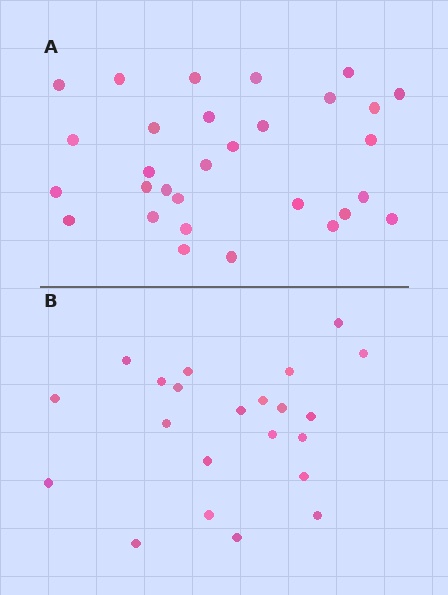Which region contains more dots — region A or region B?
Region A (the top region) has more dots.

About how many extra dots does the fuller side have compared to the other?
Region A has roughly 8 or so more dots than region B.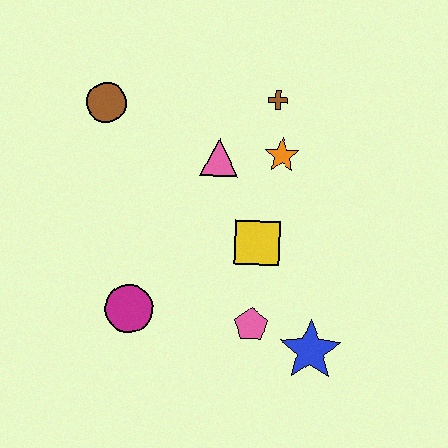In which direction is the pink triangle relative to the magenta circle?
The pink triangle is above the magenta circle.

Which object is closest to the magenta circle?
The pink pentagon is closest to the magenta circle.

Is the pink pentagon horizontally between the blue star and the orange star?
No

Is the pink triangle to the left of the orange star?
Yes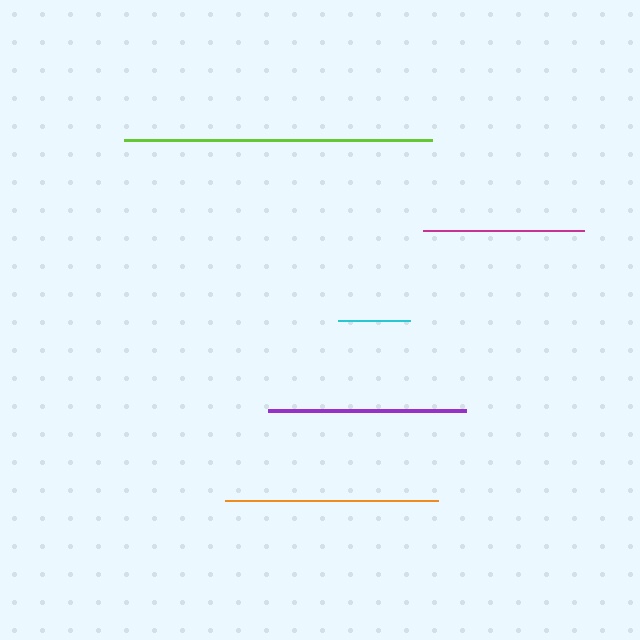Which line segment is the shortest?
The cyan line is the shortest at approximately 73 pixels.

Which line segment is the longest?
The lime line is the longest at approximately 308 pixels.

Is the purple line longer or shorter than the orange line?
The orange line is longer than the purple line.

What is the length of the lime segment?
The lime segment is approximately 308 pixels long.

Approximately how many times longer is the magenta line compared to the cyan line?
The magenta line is approximately 2.2 times the length of the cyan line.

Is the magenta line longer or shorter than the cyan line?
The magenta line is longer than the cyan line.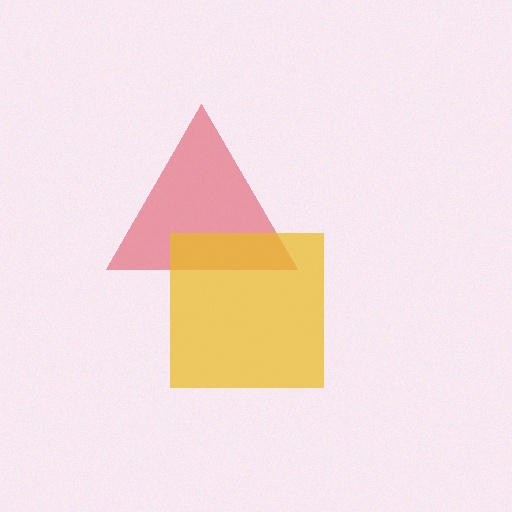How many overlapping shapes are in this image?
There are 2 overlapping shapes in the image.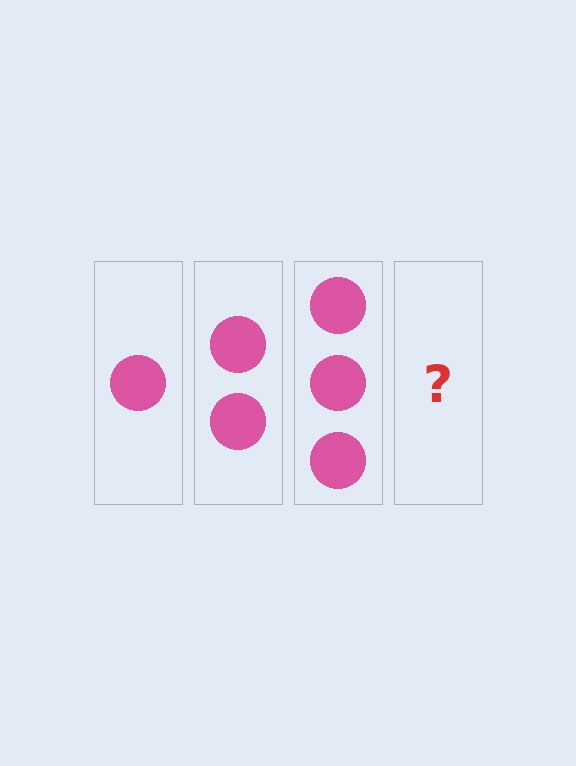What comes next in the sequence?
The next element should be 4 circles.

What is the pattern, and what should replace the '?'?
The pattern is that each step adds one more circle. The '?' should be 4 circles.